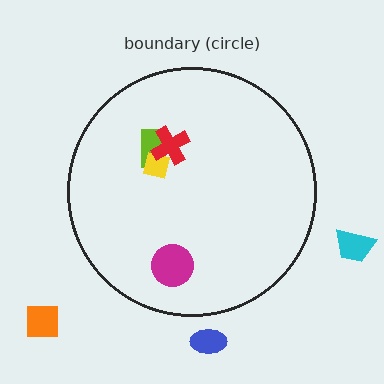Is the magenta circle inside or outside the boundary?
Inside.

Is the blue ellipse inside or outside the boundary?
Outside.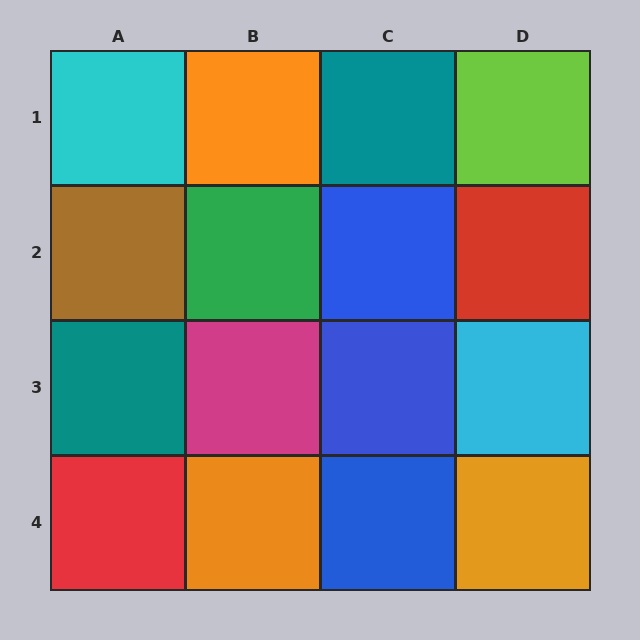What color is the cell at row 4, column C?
Blue.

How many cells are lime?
1 cell is lime.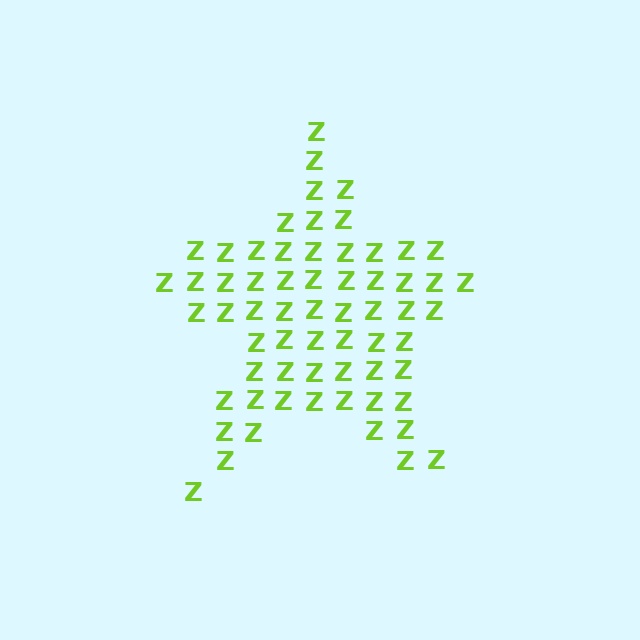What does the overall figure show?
The overall figure shows a star.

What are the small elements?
The small elements are letter Z's.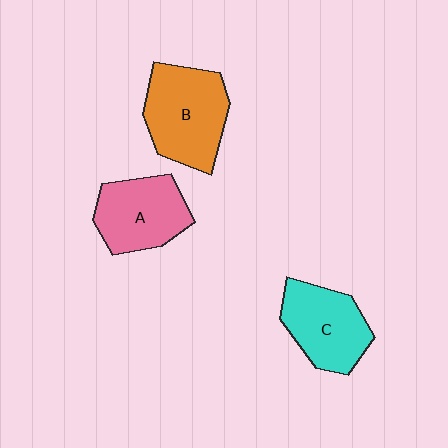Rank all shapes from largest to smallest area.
From largest to smallest: B (orange), C (cyan), A (pink).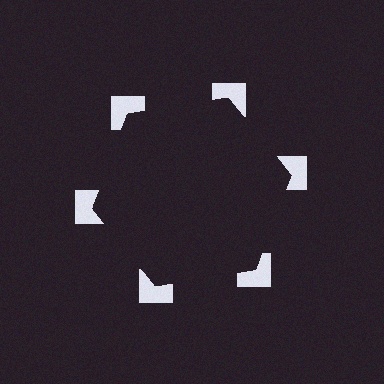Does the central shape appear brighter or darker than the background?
It typically appears slightly darker than the background, even though no actual brightness change is drawn.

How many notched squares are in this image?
There are 6 — one at each vertex of the illusory hexagon.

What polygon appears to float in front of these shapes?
An illusory hexagon — its edges are inferred from the aligned wedge cuts in the notched squares, not physically drawn.